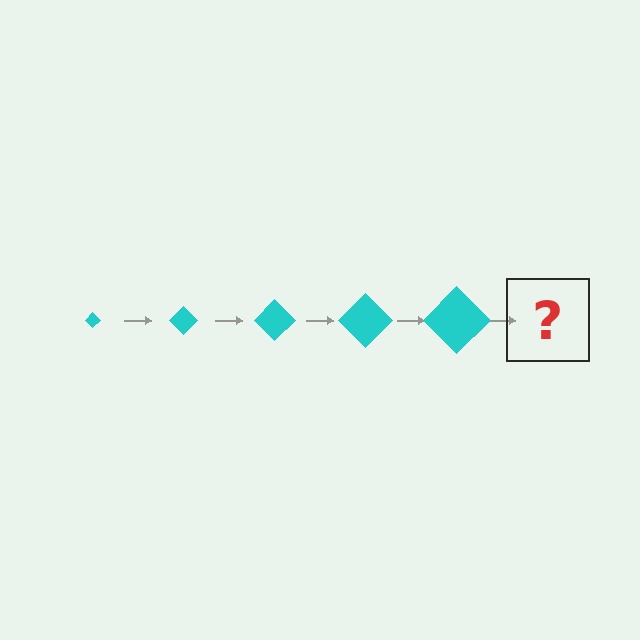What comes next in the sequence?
The next element should be a cyan diamond, larger than the previous one.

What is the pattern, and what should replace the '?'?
The pattern is that the diamond gets progressively larger each step. The '?' should be a cyan diamond, larger than the previous one.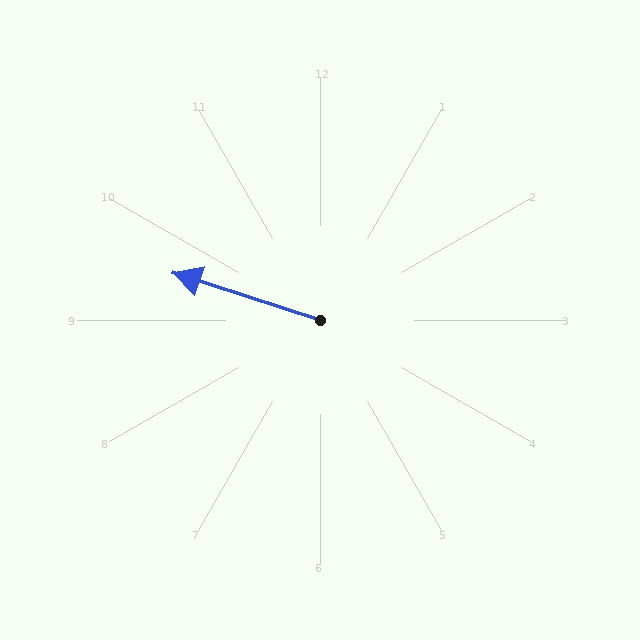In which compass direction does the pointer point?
West.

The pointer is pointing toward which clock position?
Roughly 10 o'clock.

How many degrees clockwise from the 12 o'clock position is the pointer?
Approximately 288 degrees.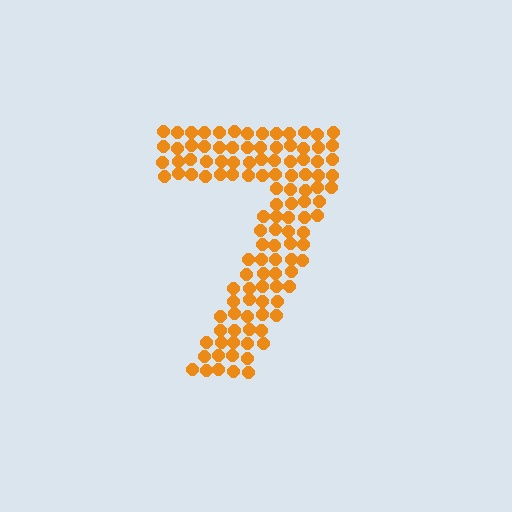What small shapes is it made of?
It is made of small circles.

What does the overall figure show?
The overall figure shows the digit 7.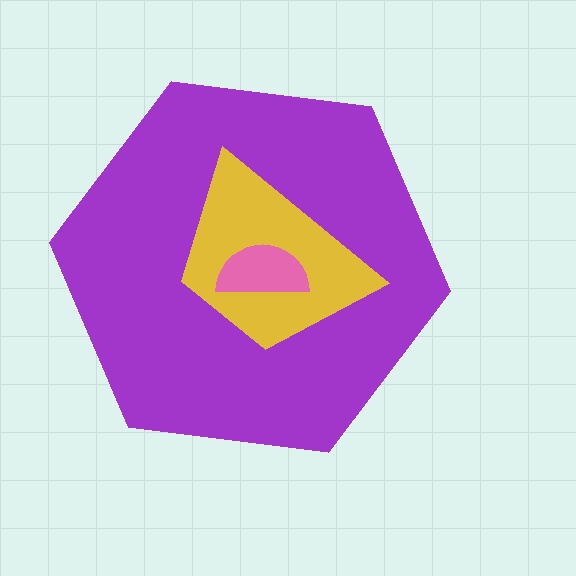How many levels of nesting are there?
3.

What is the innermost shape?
The pink semicircle.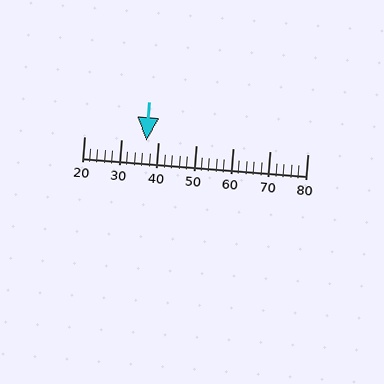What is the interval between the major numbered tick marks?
The major tick marks are spaced 10 units apart.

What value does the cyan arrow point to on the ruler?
The cyan arrow points to approximately 37.